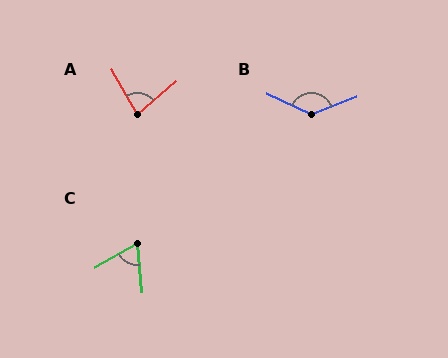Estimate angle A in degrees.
Approximately 79 degrees.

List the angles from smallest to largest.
C (66°), A (79°), B (133°).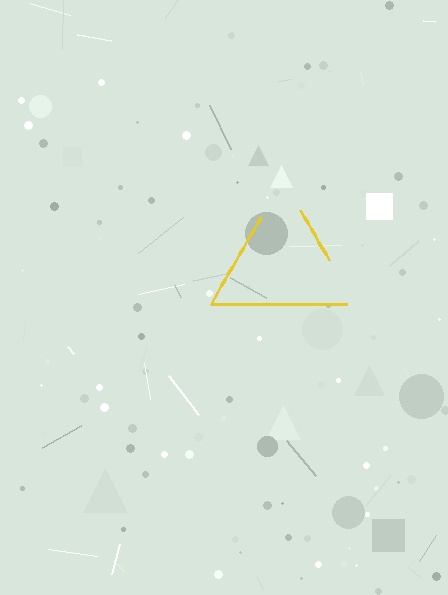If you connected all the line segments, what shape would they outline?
They would outline a triangle.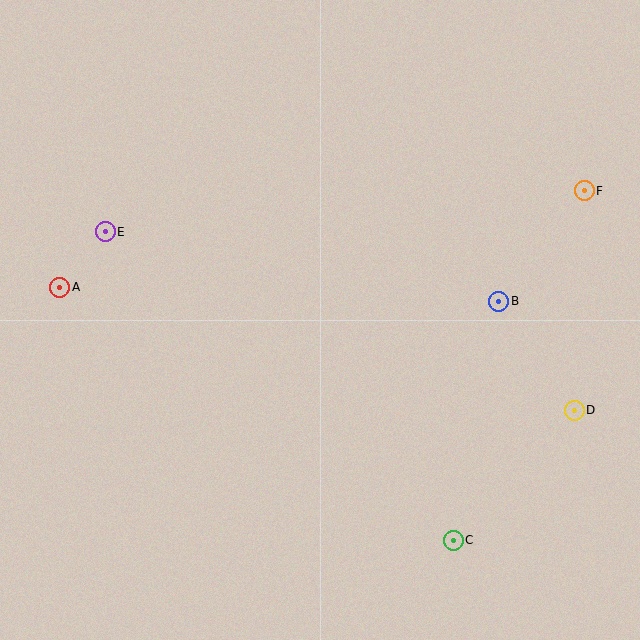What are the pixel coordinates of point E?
Point E is at (105, 232).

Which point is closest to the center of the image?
Point B at (499, 301) is closest to the center.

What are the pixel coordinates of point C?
Point C is at (453, 540).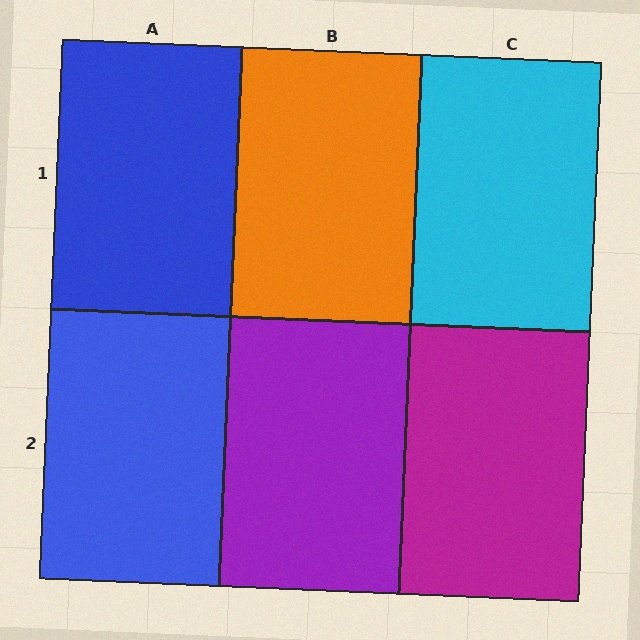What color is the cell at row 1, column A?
Blue.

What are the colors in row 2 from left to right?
Blue, purple, magenta.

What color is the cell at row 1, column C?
Cyan.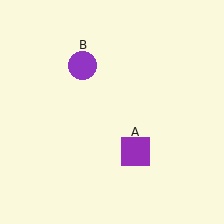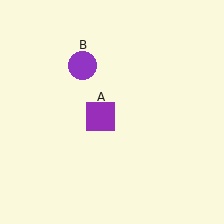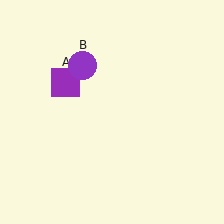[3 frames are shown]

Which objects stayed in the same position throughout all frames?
Purple circle (object B) remained stationary.